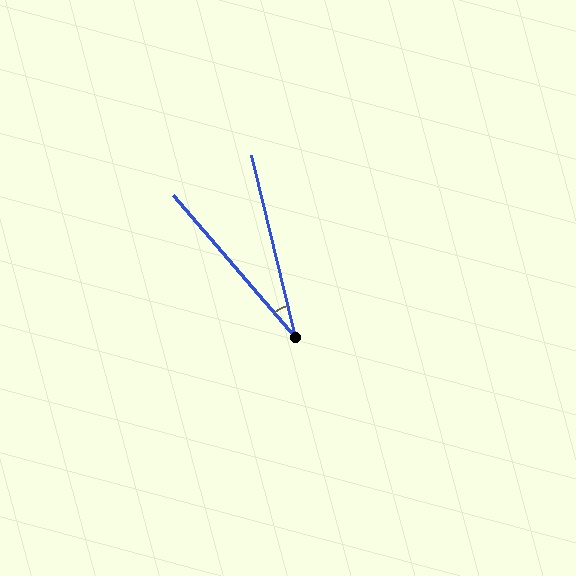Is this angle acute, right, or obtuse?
It is acute.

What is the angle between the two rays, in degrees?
Approximately 27 degrees.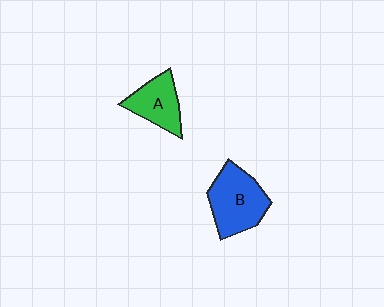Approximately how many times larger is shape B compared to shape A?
Approximately 1.5 times.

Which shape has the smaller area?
Shape A (green).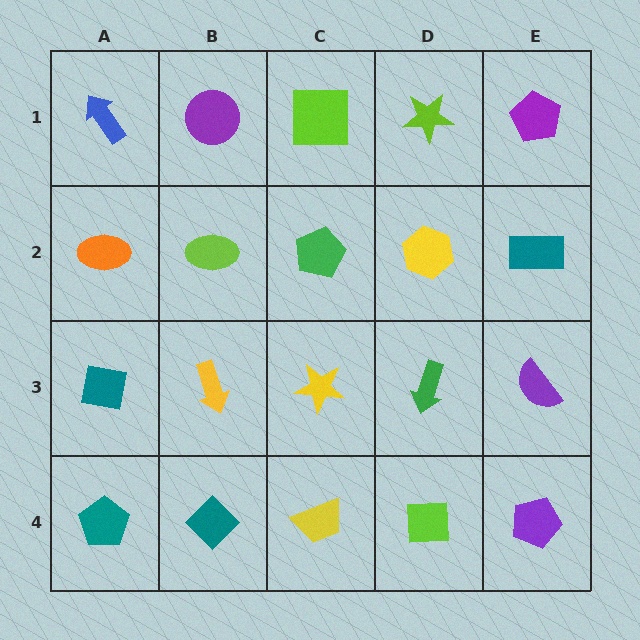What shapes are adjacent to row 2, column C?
A lime square (row 1, column C), a yellow star (row 3, column C), a lime ellipse (row 2, column B), a yellow hexagon (row 2, column D).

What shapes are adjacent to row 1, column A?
An orange ellipse (row 2, column A), a purple circle (row 1, column B).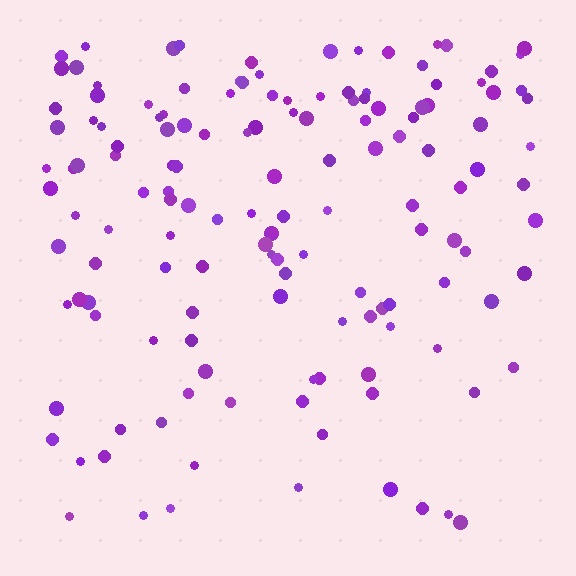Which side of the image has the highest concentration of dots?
The top.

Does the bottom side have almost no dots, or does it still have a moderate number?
Still a moderate number, just noticeably fewer than the top.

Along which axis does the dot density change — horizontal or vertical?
Vertical.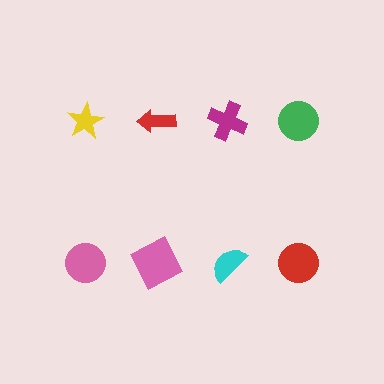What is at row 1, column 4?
A green circle.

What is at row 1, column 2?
A red arrow.